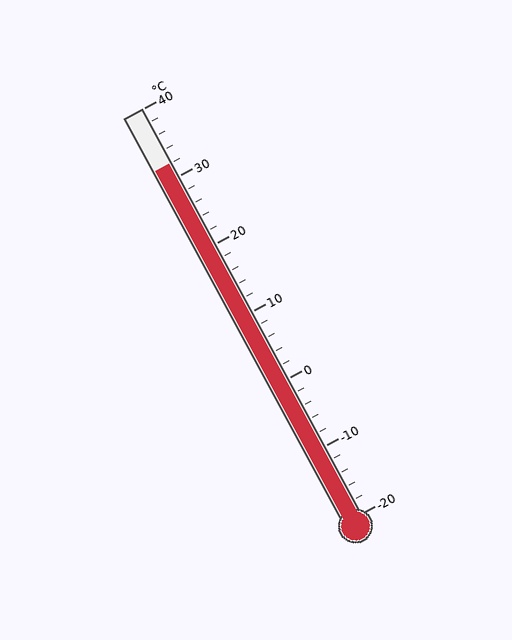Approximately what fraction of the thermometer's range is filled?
The thermometer is filled to approximately 85% of its range.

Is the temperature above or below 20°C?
The temperature is above 20°C.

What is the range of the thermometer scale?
The thermometer scale ranges from -20°C to 40°C.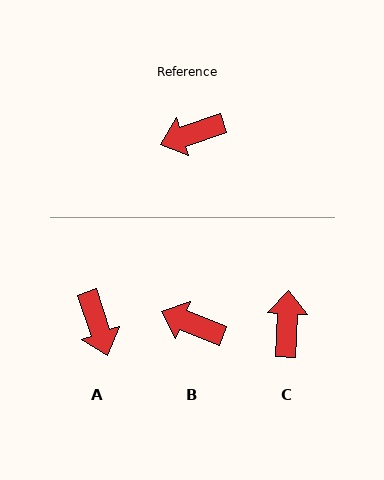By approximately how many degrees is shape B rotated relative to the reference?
Approximately 41 degrees clockwise.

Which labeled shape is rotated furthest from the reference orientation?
C, about 111 degrees away.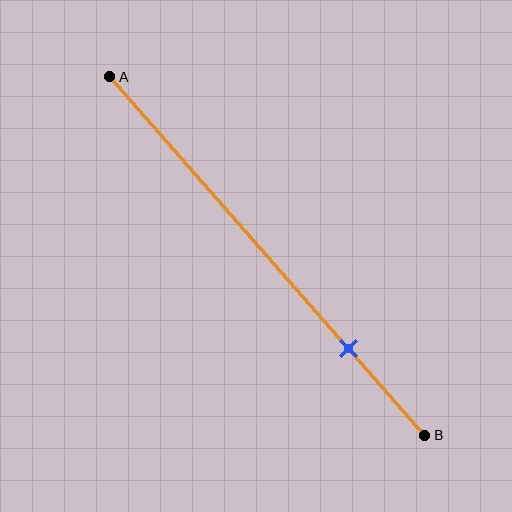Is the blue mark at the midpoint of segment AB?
No, the mark is at about 75% from A, not at the 50% midpoint.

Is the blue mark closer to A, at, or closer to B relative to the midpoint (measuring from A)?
The blue mark is closer to point B than the midpoint of segment AB.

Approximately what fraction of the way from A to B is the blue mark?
The blue mark is approximately 75% of the way from A to B.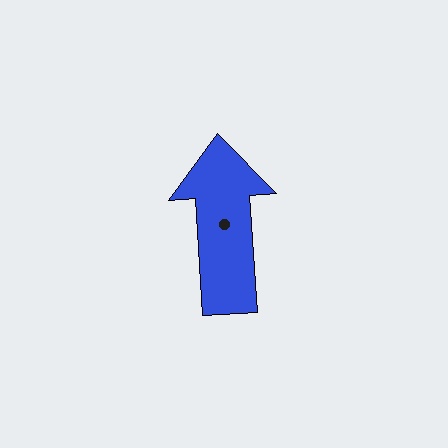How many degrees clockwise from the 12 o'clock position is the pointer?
Approximately 356 degrees.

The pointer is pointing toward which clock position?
Roughly 12 o'clock.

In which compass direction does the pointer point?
North.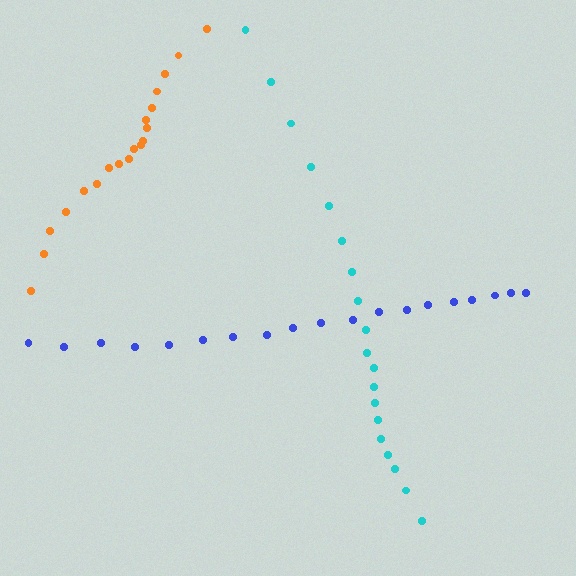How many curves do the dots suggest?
There are 3 distinct paths.